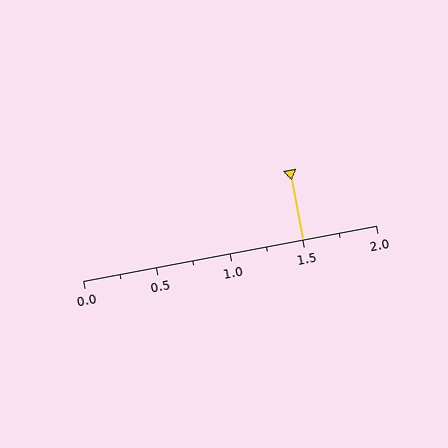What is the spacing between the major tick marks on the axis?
The major ticks are spaced 0.5 apart.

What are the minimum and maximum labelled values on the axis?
The axis runs from 0.0 to 2.0.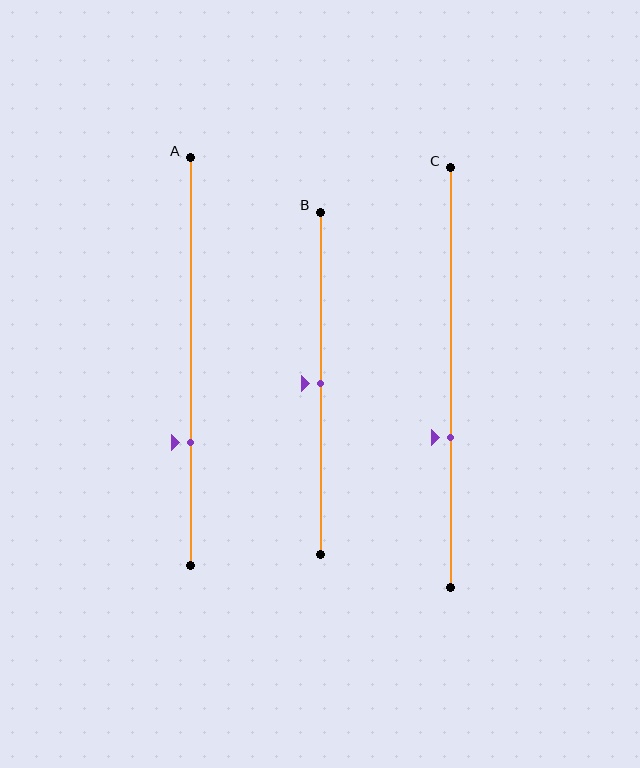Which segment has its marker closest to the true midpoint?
Segment B has its marker closest to the true midpoint.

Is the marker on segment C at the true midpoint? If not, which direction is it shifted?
No, the marker on segment C is shifted downward by about 14% of the segment length.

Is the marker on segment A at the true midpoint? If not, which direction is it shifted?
No, the marker on segment A is shifted downward by about 20% of the segment length.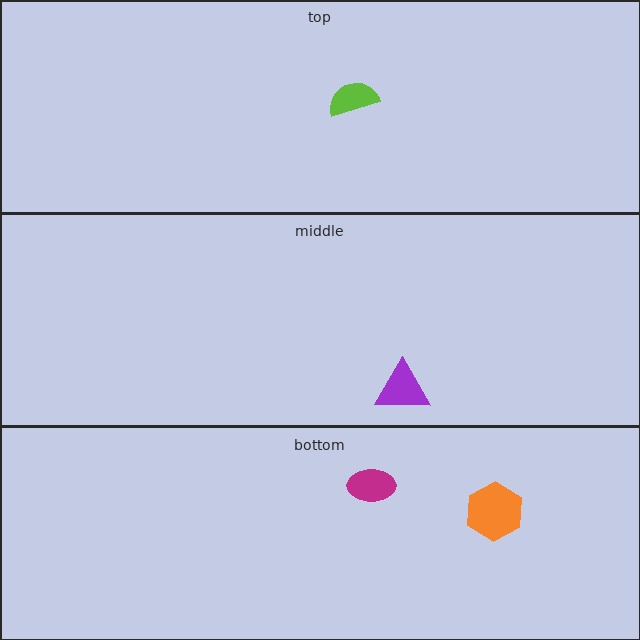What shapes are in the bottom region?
The orange hexagon, the magenta ellipse.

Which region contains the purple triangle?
The middle region.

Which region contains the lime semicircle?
The top region.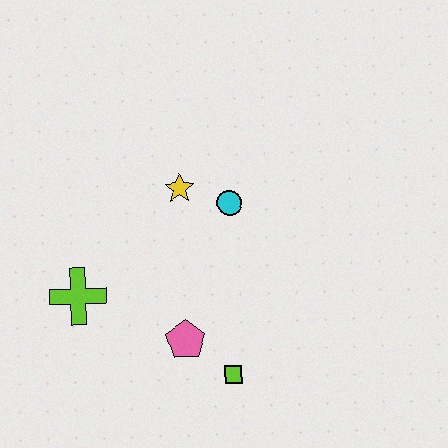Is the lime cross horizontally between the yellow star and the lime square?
No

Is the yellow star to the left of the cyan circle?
Yes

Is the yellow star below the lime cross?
No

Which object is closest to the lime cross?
The pink pentagon is closest to the lime cross.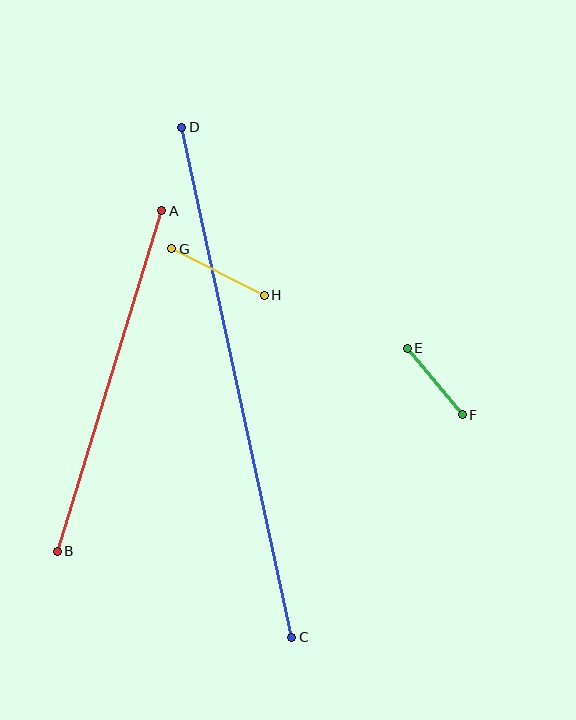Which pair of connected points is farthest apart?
Points C and D are farthest apart.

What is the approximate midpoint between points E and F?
The midpoint is at approximately (435, 382) pixels.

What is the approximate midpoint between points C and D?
The midpoint is at approximately (237, 382) pixels.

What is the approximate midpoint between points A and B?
The midpoint is at approximately (109, 381) pixels.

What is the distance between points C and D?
The distance is approximately 522 pixels.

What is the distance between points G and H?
The distance is approximately 104 pixels.